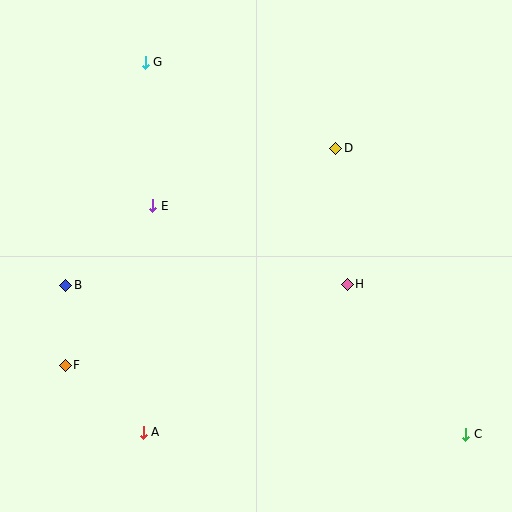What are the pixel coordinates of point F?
Point F is at (65, 366).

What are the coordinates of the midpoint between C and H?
The midpoint between C and H is at (406, 359).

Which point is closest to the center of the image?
Point H at (347, 284) is closest to the center.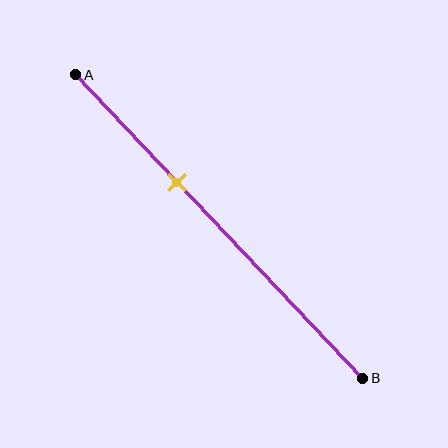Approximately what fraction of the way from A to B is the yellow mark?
The yellow mark is approximately 35% of the way from A to B.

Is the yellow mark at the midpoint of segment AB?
No, the mark is at about 35% from A, not at the 50% midpoint.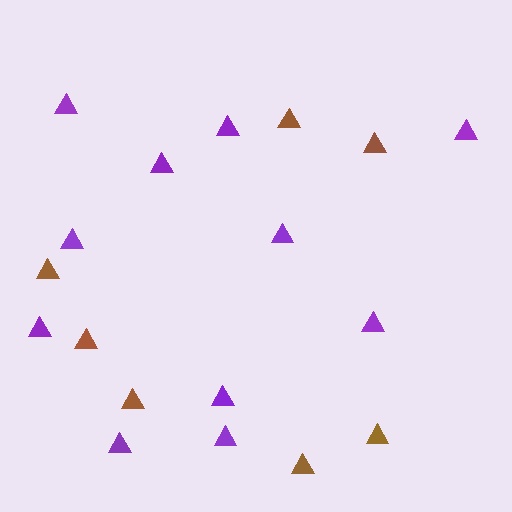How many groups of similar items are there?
There are 2 groups: one group of brown triangles (7) and one group of purple triangles (11).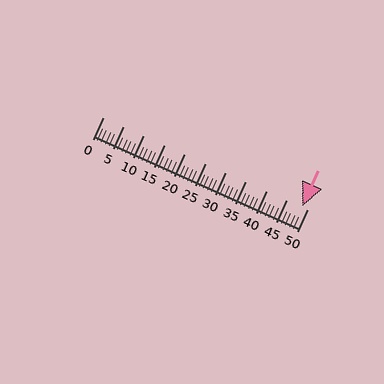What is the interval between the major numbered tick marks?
The major tick marks are spaced 5 units apart.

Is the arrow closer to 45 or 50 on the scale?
The arrow is closer to 50.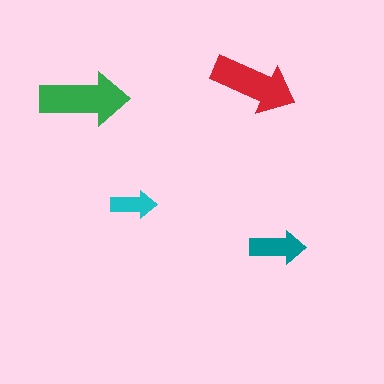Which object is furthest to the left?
The green arrow is leftmost.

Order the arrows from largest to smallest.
the green one, the red one, the teal one, the cyan one.